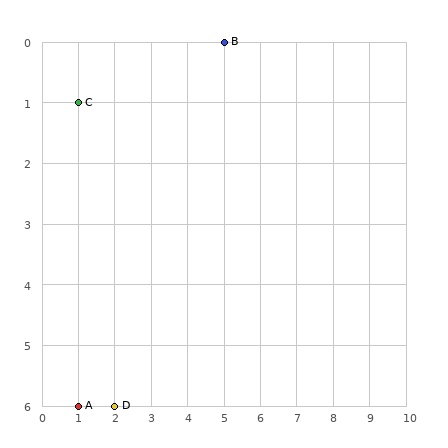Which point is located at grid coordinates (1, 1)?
Point C is at (1, 1).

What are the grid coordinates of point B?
Point B is at grid coordinates (5, 0).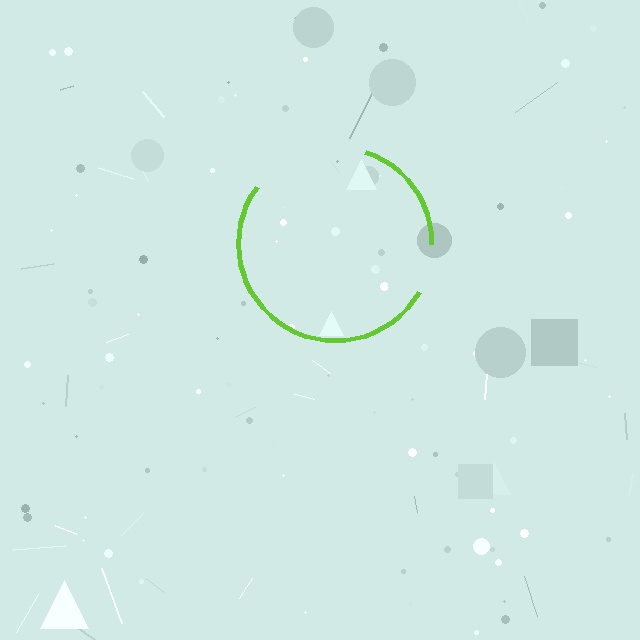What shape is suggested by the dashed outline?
The dashed outline suggests a circle.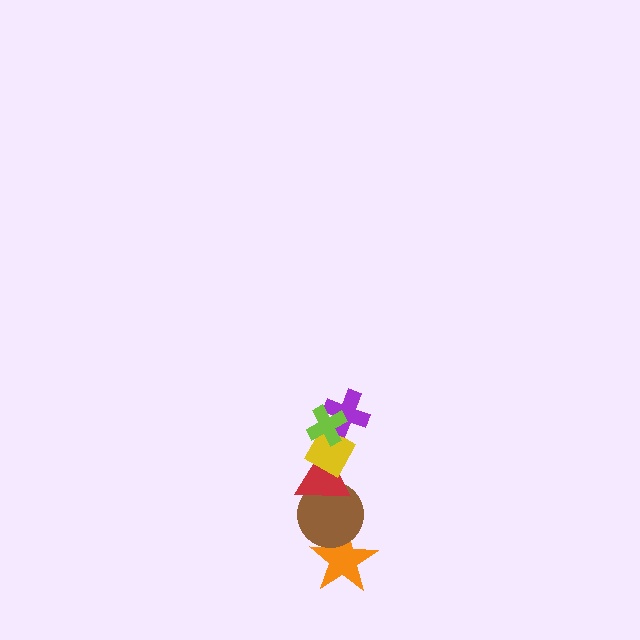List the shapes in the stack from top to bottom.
From top to bottom: the lime cross, the purple cross, the yellow diamond, the red triangle, the brown circle, the orange star.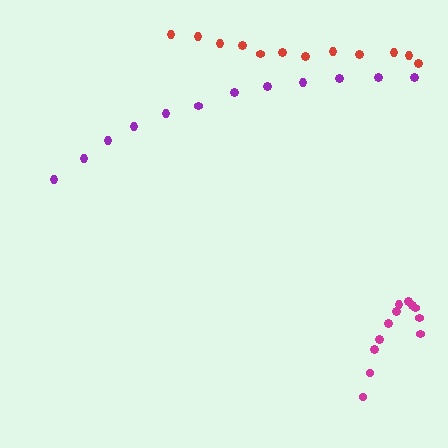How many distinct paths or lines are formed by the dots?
There are 3 distinct paths.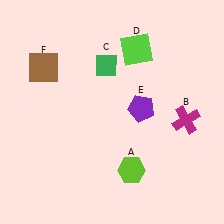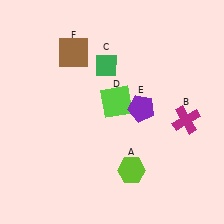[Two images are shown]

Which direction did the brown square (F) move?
The brown square (F) moved right.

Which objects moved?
The objects that moved are: the lime square (D), the brown square (F).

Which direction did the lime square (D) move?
The lime square (D) moved down.